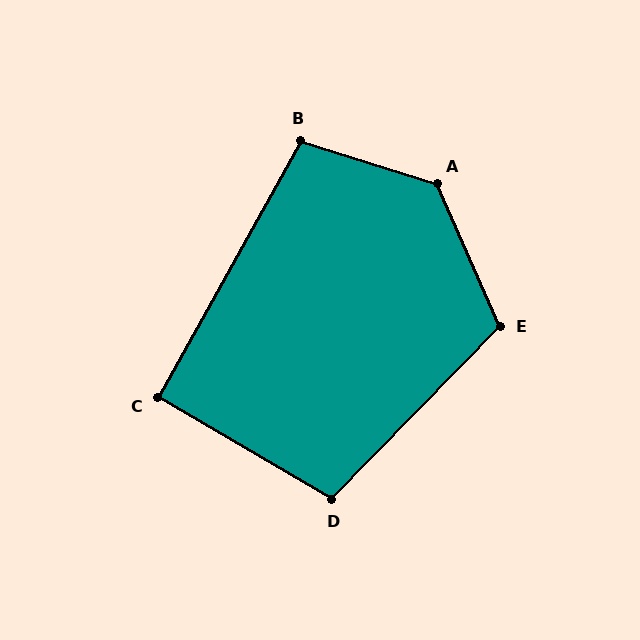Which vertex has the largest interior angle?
A, at approximately 131 degrees.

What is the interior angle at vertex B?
Approximately 102 degrees (obtuse).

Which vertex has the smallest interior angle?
C, at approximately 91 degrees.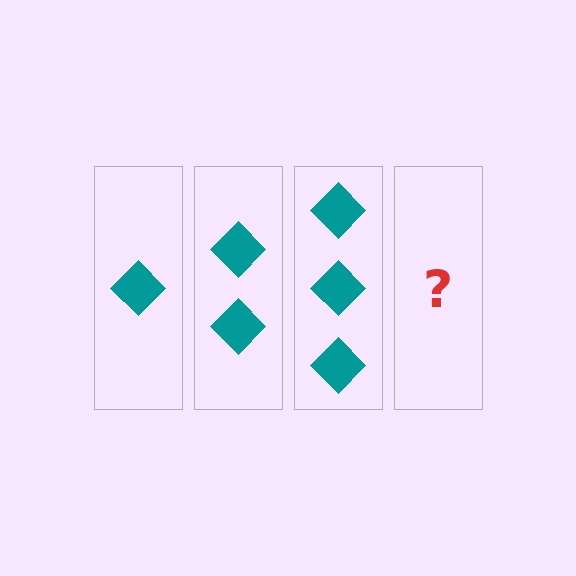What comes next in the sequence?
The next element should be 4 diamonds.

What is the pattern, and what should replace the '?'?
The pattern is that each step adds one more diamond. The '?' should be 4 diamonds.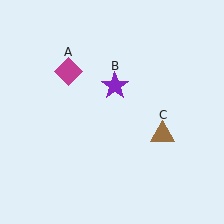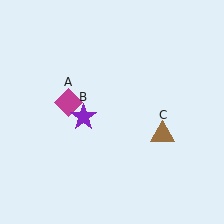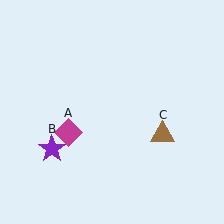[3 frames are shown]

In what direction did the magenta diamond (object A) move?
The magenta diamond (object A) moved down.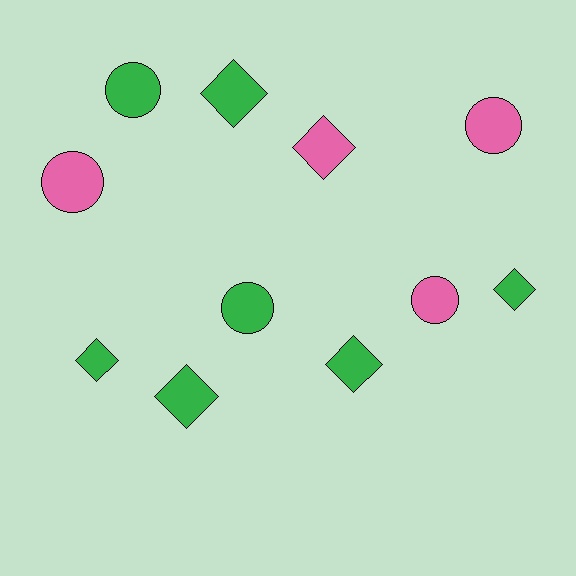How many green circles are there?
There are 2 green circles.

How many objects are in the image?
There are 11 objects.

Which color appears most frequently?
Green, with 7 objects.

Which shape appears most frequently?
Diamond, with 6 objects.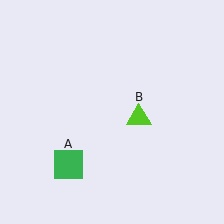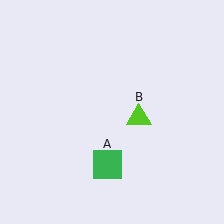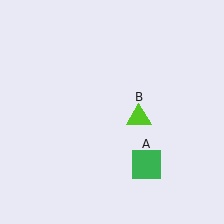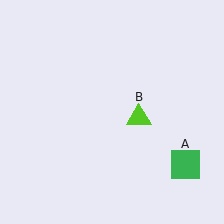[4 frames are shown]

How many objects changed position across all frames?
1 object changed position: green square (object A).